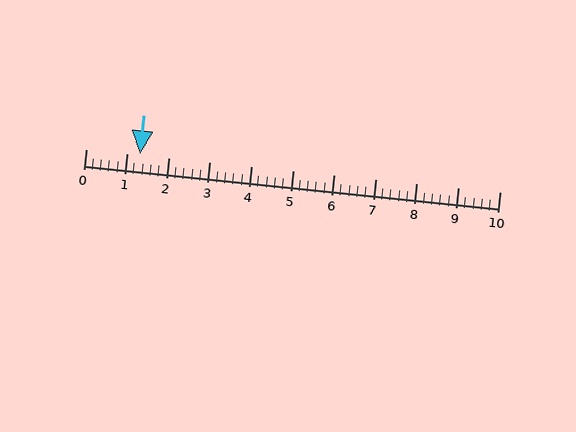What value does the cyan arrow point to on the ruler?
The cyan arrow points to approximately 1.3.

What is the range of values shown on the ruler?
The ruler shows values from 0 to 10.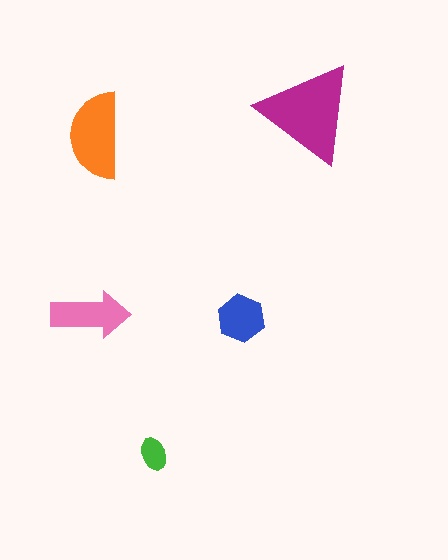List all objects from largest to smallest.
The magenta triangle, the orange semicircle, the pink arrow, the blue hexagon, the green ellipse.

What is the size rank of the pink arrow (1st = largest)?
3rd.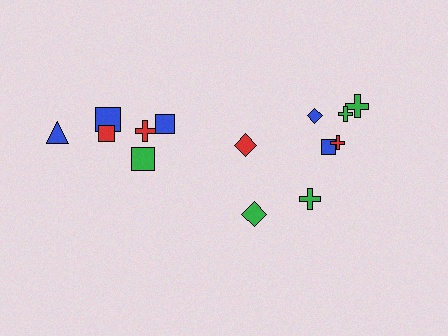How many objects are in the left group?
There are 6 objects.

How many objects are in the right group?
There are 8 objects.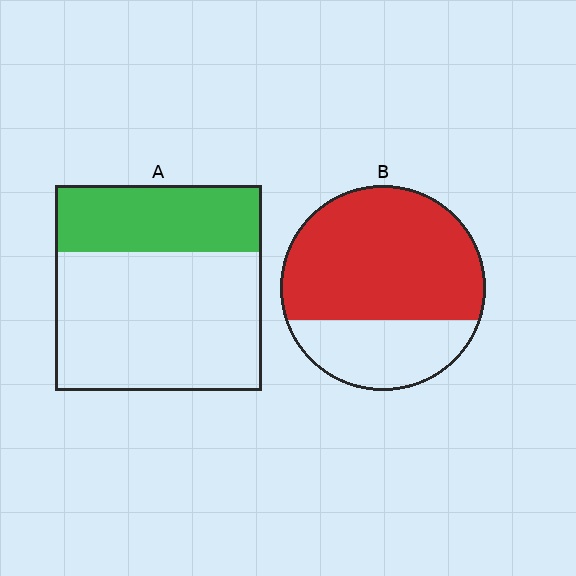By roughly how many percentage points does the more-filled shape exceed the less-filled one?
By roughly 35 percentage points (B over A).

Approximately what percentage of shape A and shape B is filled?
A is approximately 35% and B is approximately 70%.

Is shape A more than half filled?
No.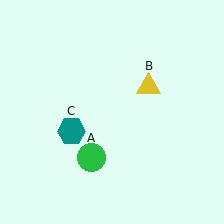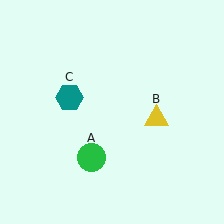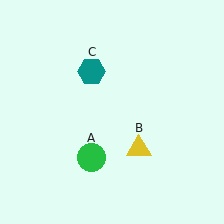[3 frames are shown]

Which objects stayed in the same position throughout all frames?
Green circle (object A) remained stationary.